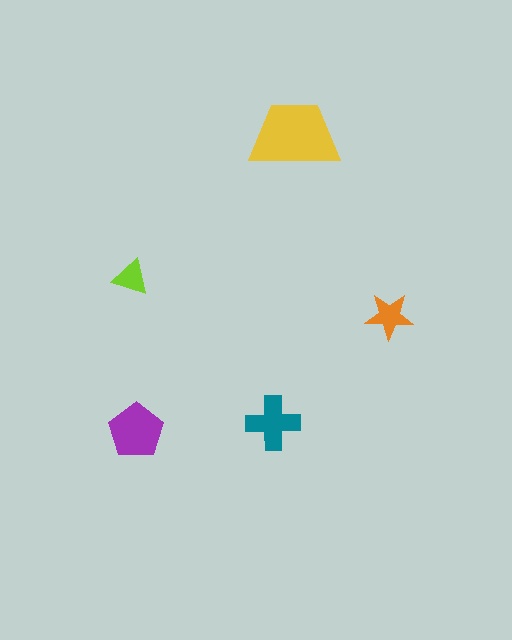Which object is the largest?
The yellow trapezoid.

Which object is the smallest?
The lime triangle.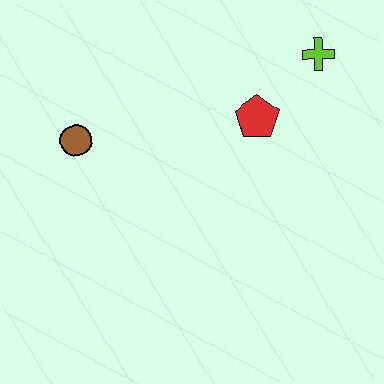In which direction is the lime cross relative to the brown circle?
The lime cross is to the right of the brown circle.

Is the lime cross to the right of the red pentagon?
Yes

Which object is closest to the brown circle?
The red pentagon is closest to the brown circle.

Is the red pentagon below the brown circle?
No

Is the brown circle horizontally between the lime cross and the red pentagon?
No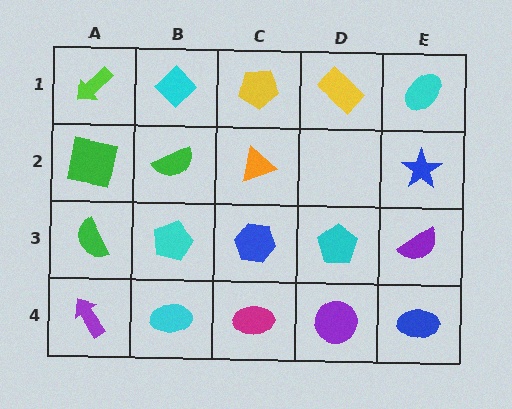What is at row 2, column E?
A blue star.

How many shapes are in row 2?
4 shapes.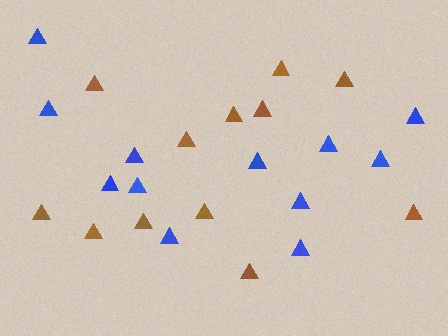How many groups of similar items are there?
There are 2 groups: one group of brown triangles (12) and one group of blue triangles (12).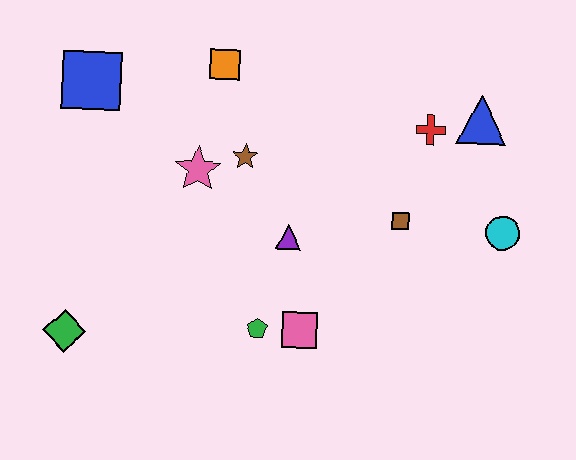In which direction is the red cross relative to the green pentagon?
The red cross is above the green pentagon.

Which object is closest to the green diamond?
The green pentagon is closest to the green diamond.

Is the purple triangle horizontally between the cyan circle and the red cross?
No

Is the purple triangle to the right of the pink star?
Yes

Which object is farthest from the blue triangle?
The green diamond is farthest from the blue triangle.